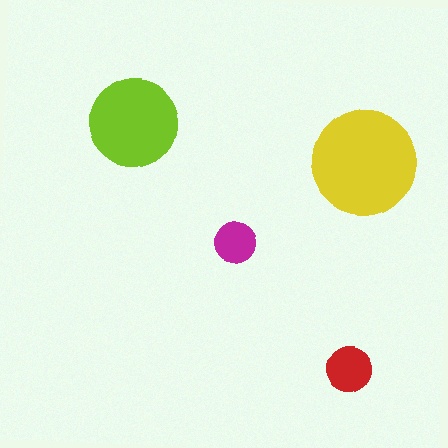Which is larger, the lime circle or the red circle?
The lime one.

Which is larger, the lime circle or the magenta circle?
The lime one.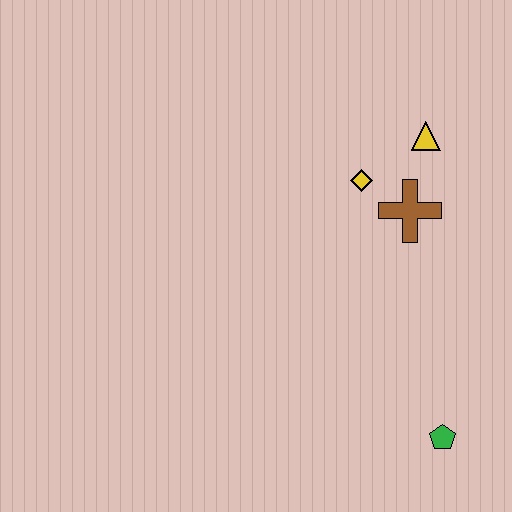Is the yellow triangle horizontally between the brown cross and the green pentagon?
Yes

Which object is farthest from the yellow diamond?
The green pentagon is farthest from the yellow diamond.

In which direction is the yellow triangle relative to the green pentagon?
The yellow triangle is above the green pentagon.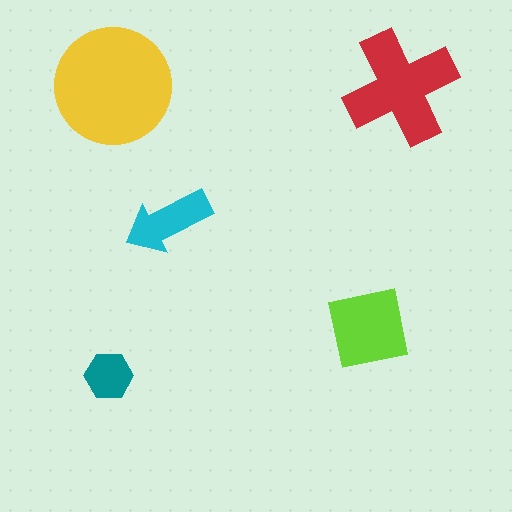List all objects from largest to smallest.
The yellow circle, the red cross, the lime square, the cyan arrow, the teal hexagon.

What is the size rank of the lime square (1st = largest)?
3rd.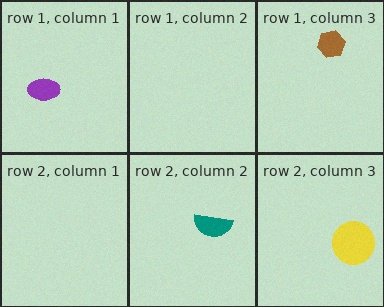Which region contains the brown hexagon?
The row 1, column 3 region.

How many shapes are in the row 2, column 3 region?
1.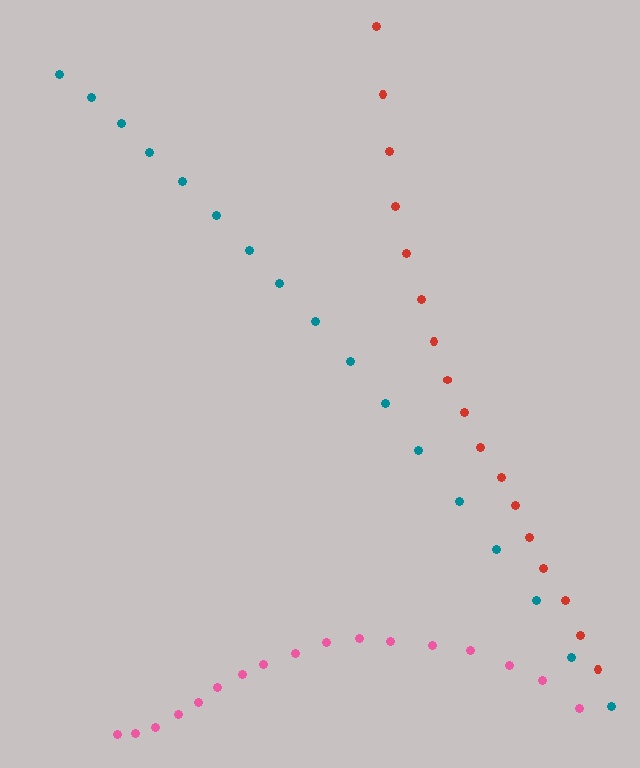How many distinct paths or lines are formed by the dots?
There are 3 distinct paths.